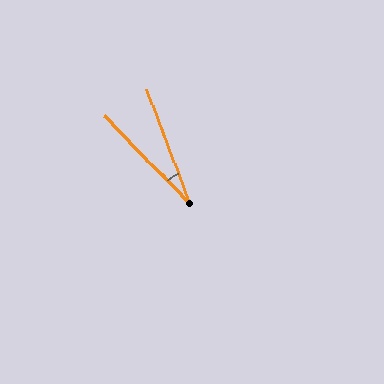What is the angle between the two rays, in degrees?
Approximately 24 degrees.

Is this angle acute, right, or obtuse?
It is acute.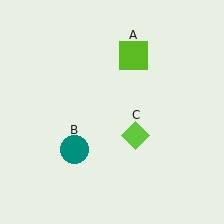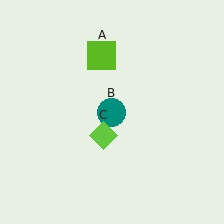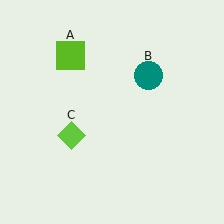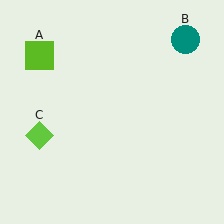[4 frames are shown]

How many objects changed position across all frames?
3 objects changed position: lime square (object A), teal circle (object B), lime diamond (object C).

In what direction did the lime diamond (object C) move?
The lime diamond (object C) moved left.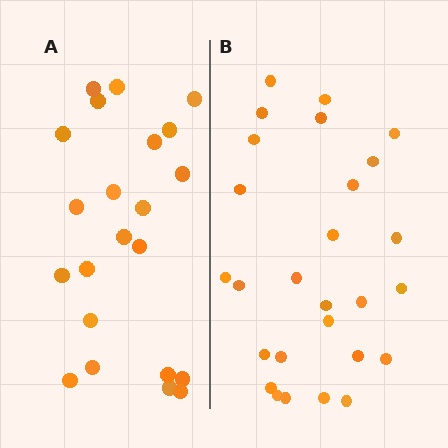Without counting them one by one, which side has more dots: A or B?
Region B (the right region) has more dots.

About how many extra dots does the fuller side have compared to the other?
Region B has about 5 more dots than region A.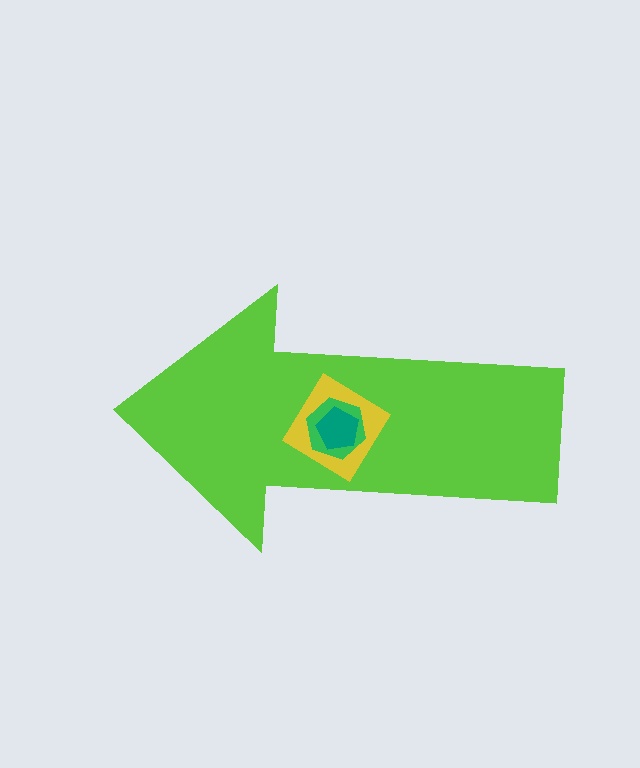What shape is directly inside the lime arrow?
The yellow diamond.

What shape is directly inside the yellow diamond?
The green hexagon.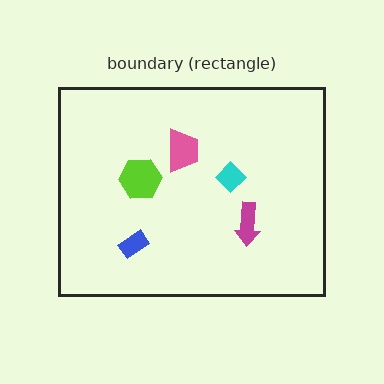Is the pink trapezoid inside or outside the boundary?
Inside.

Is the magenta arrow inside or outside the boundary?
Inside.